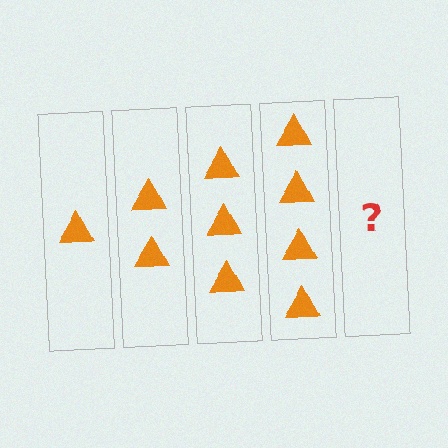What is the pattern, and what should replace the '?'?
The pattern is that each step adds one more triangle. The '?' should be 5 triangles.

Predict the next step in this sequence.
The next step is 5 triangles.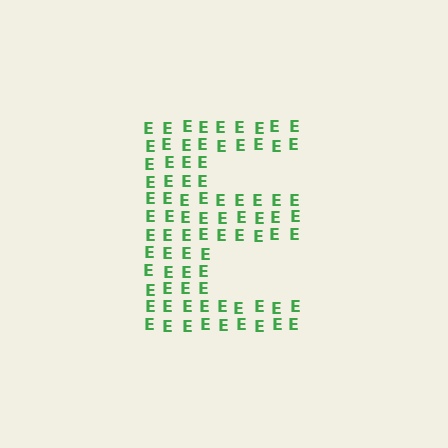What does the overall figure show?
The overall figure shows the letter E.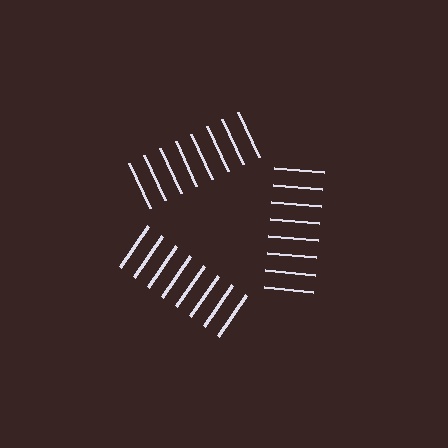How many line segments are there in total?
24 — 8 along each of the 3 edges.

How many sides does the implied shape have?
3 sides — the line-ends trace a triangle.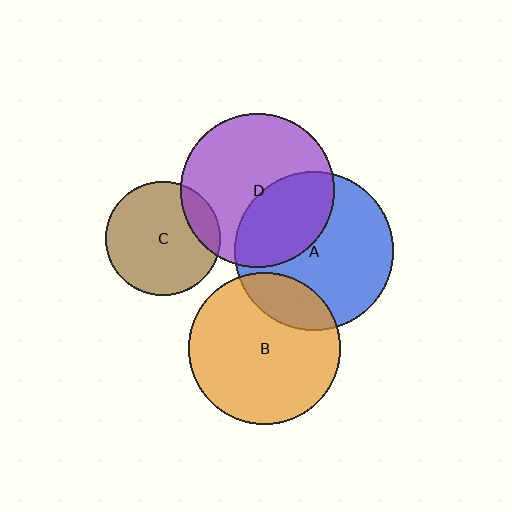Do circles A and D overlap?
Yes.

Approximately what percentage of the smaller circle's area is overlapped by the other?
Approximately 35%.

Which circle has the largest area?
Circle A (blue).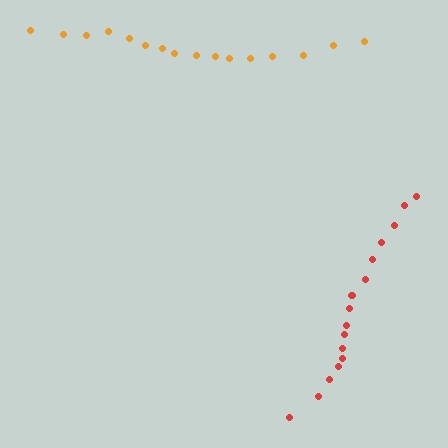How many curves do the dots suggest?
There are 2 distinct paths.